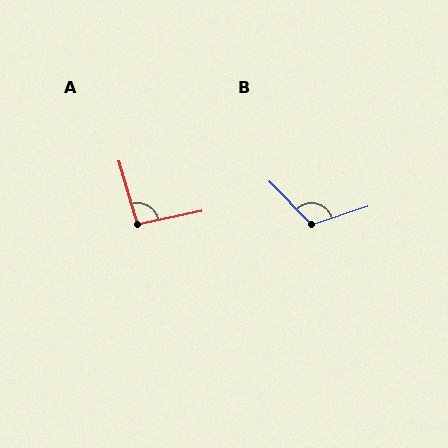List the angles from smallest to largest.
A (94°), B (115°).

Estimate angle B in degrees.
Approximately 115 degrees.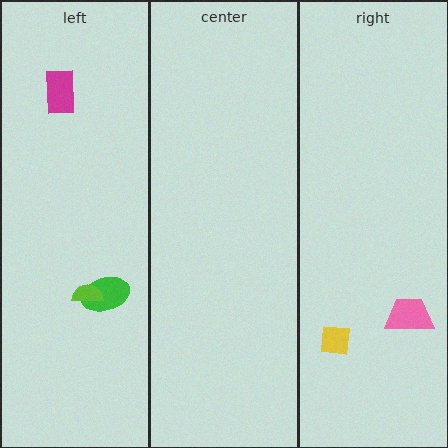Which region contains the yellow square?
The right region.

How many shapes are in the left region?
3.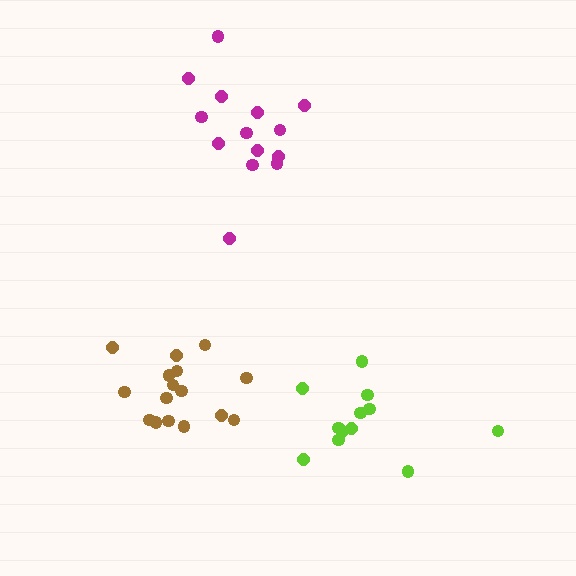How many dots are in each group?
Group 1: 12 dots, Group 2: 16 dots, Group 3: 14 dots (42 total).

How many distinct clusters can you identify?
There are 3 distinct clusters.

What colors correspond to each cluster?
The clusters are colored: lime, brown, magenta.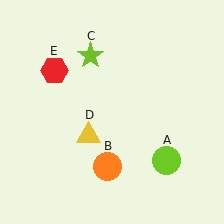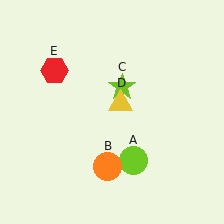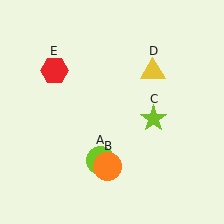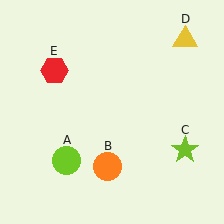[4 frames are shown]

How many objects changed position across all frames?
3 objects changed position: lime circle (object A), lime star (object C), yellow triangle (object D).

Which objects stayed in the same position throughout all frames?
Orange circle (object B) and red hexagon (object E) remained stationary.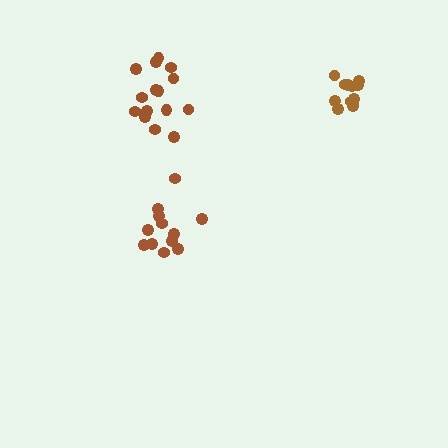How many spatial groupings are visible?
There are 3 spatial groupings.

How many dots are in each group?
Group 1: 12 dots, Group 2: 12 dots, Group 3: 15 dots (39 total).